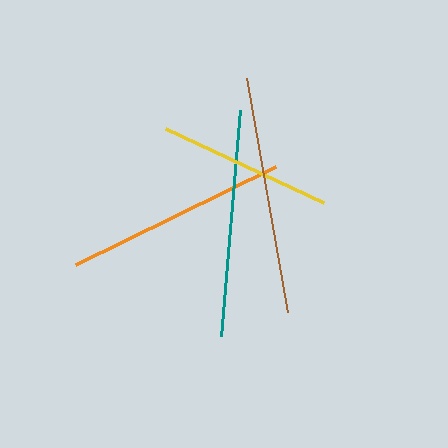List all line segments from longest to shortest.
From longest to shortest: brown, teal, orange, yellow.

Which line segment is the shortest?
The yellow line is the shortest at approximately 175 pixels.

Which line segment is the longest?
The brown line is the longest at approximately 238 pixels.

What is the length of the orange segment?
The orange segment is approximately 223 pixels long.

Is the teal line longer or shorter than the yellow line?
The teal line is longer than the yellow line.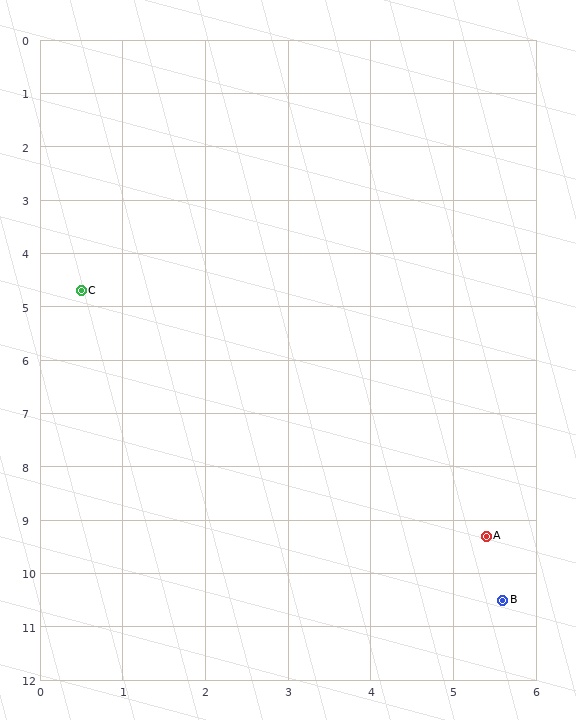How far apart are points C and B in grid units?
Points C and B are about 7.7 grid units apart.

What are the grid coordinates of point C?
Point C is at approximately (0.5, 4.7).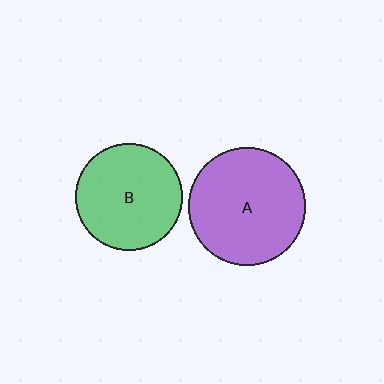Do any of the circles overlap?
No, none of the circles overlap.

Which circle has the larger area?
Circle A (purple).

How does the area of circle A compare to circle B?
Approximately 1.2 times.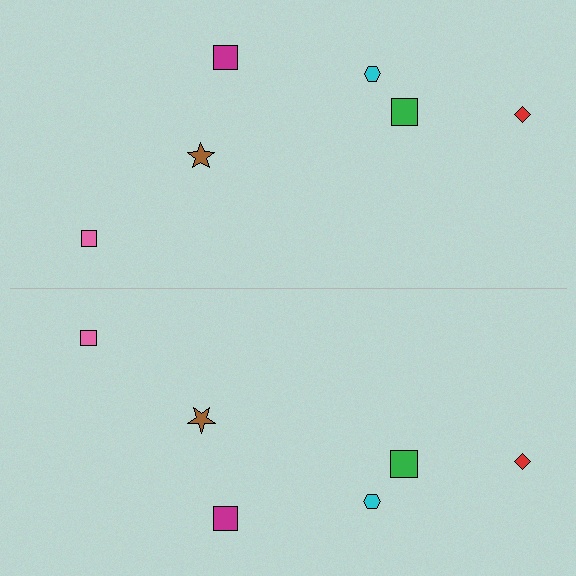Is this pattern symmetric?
Yes, this pattern has bilateral (reflection) symmetry.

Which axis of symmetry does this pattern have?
The pattern has a horizontal axis of symmetry running through the center of the image.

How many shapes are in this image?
There are 12 shapes in this image.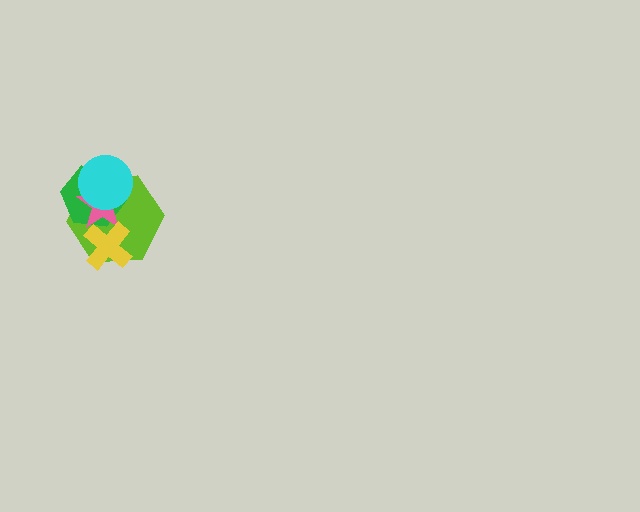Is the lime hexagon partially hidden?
Yes, it is partially covered by another shape.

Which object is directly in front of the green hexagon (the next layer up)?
The pink star is directly in front of the green hexagon.